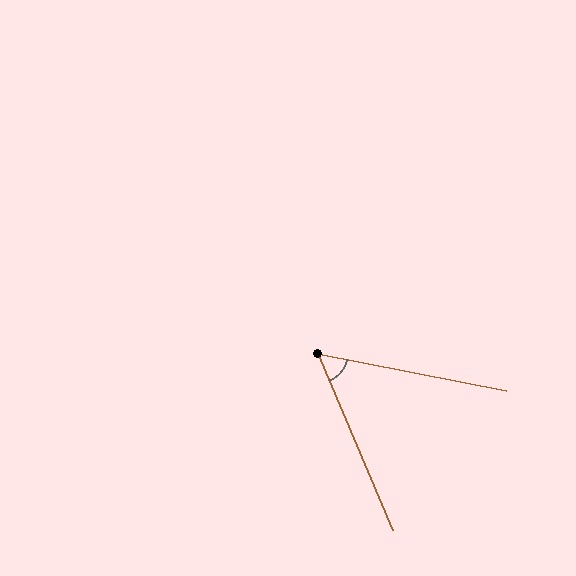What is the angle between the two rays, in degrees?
Approximately 56 degrees.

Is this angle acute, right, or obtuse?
It is acute.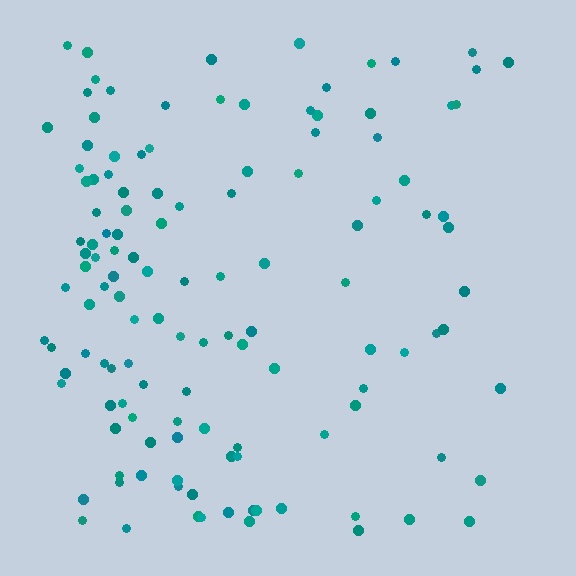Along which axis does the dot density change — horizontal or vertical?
Horizontal.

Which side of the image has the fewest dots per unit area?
The right.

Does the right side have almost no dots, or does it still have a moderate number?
Still a moderate number, just noticeably fewer than the left.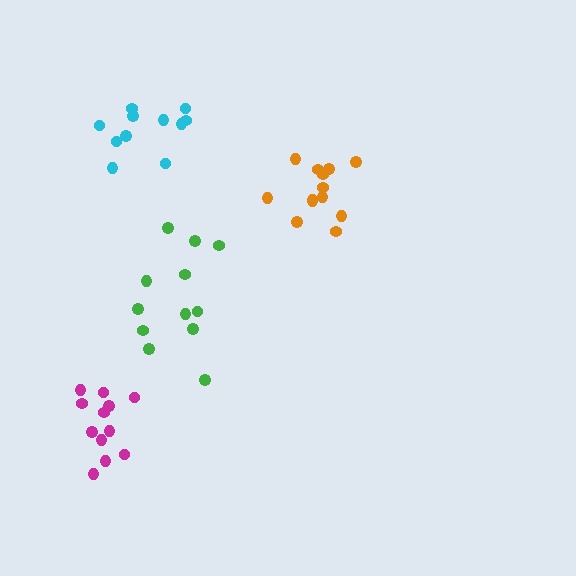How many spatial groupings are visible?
There are 4 spatial groupings.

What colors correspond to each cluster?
The clusters are colored: green, orange, magenta, cyan.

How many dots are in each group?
Group 1: 12 dots, Group 2: 13 dots, Group 3: 12 dots, Group 4: 11 dots (48 total).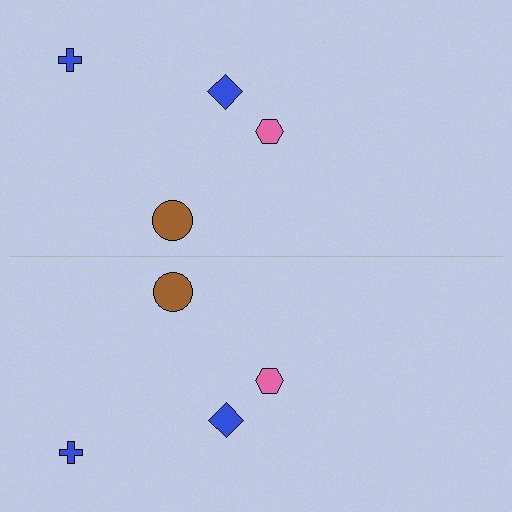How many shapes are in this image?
There are 8 shapes in this image.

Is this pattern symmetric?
Yes, this pattern has bilateral (reflection) symmetry.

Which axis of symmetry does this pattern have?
The pattern has a horizontal axis of symmetry running through the center of the image.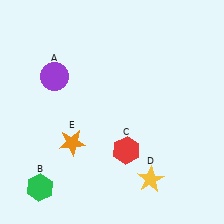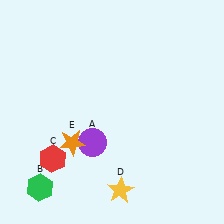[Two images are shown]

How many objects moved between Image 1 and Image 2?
3 objects moved between the two images.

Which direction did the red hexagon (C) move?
The red hexagon (C) moved left.